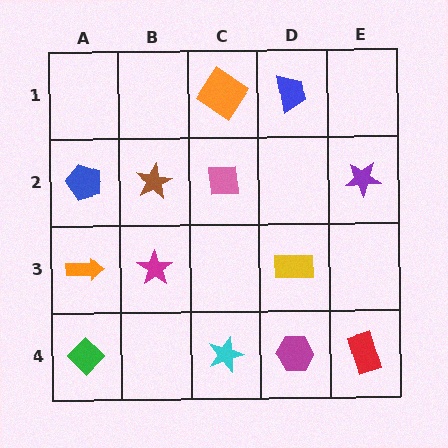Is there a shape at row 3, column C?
No, that cell is empty.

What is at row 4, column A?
A green diamond.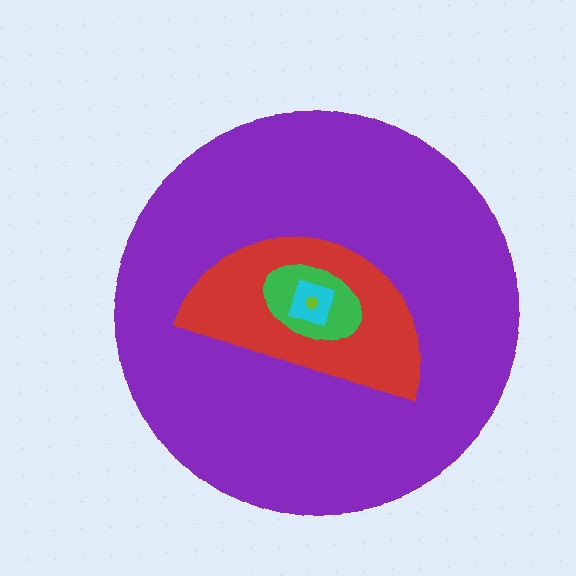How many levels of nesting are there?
5.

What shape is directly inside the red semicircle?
The green ellipse.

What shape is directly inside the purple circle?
The red semicircle.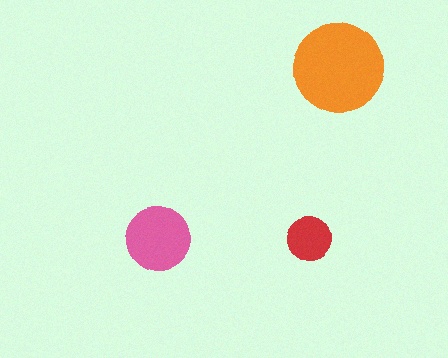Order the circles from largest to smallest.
the orange one, the pink one, the red one.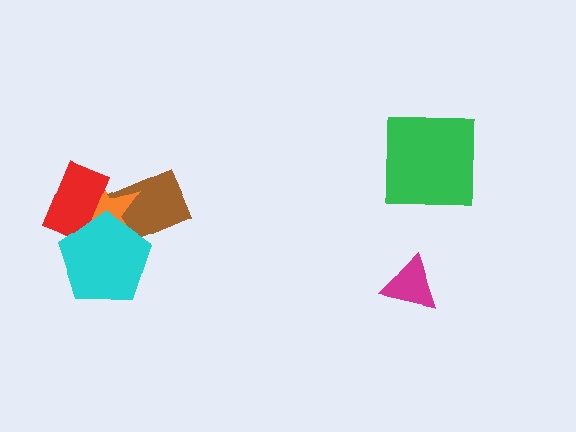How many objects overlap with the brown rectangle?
3 objects overlap with the brown rectangle.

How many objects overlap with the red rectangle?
3 objects overlap with the red rectangle.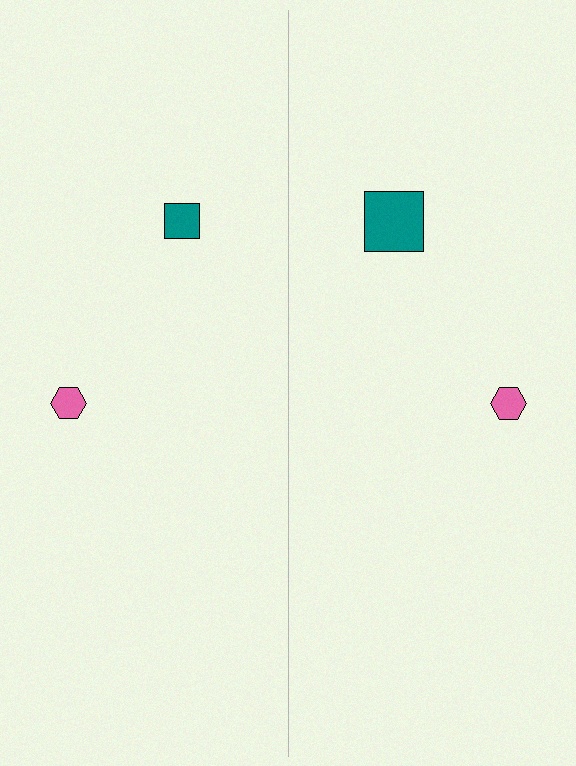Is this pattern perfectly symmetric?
No, the pattern is not perfectly symmetric. The teal square on the right side has a different size than its mirror counterpart.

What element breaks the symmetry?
The teal square on the right side has a different size than its mirror counterpart.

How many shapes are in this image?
There are 4 shapes in this image.